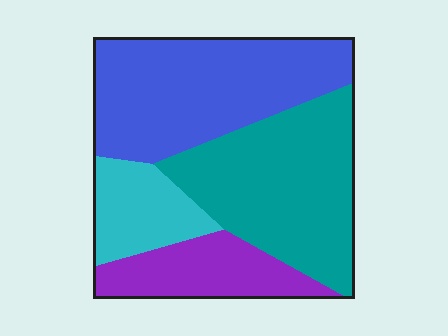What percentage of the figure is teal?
Teal takes up about one third (1/3) of the figure.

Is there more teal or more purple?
Teal.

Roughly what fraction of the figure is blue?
Blue takes up about three eighths (3/8) of the figure.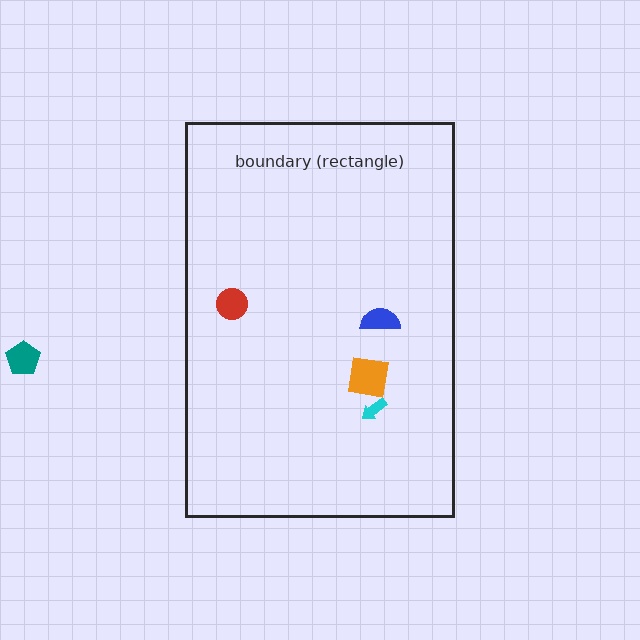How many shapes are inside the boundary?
4 inside, 1 outside.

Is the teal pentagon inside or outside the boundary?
Outside.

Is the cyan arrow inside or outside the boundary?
Inside.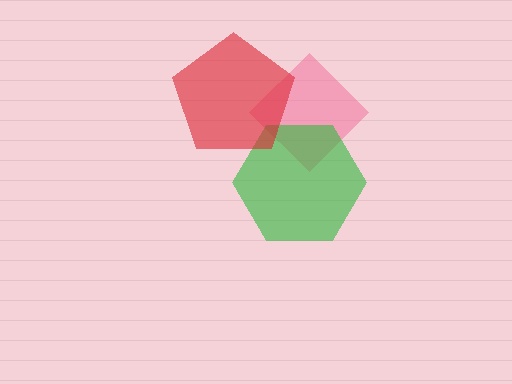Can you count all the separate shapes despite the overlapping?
Yes, there are 3 separate shapes.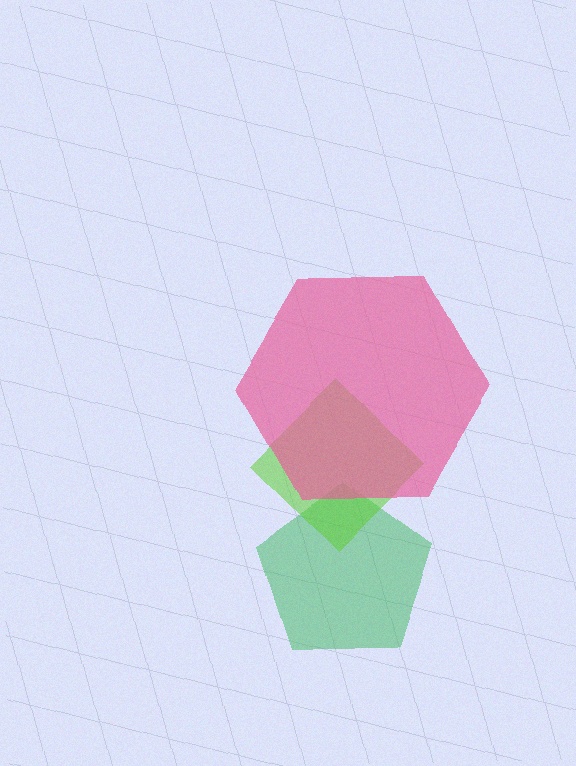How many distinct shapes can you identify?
There are 3 distinct shapes: a green pentagon, a lime diamond, a pink hexagon.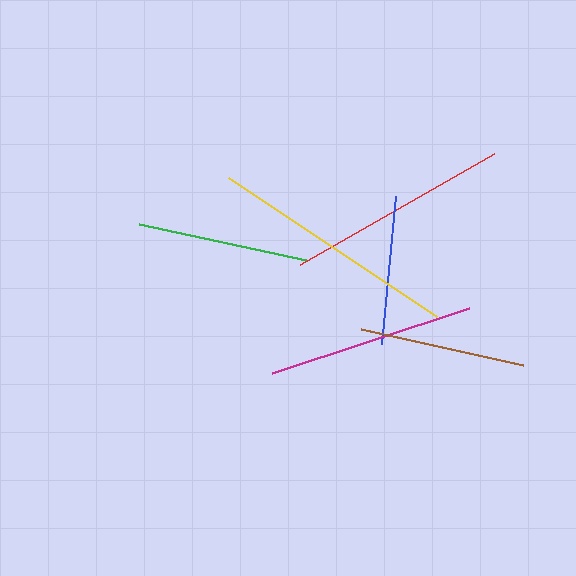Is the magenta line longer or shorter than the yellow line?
The yellow line is longer than the magenta line.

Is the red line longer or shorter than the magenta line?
The red line is longer than the magenta line.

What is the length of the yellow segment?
The yellow segment is approximately 250 pixels long.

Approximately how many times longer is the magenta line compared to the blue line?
The magenta line is approximately 1.4 times the length of the blue line.